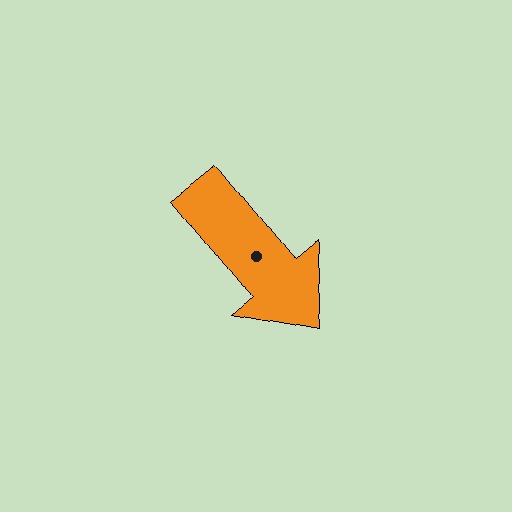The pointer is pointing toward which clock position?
Roughly 5 o'clock.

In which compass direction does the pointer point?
Southeast.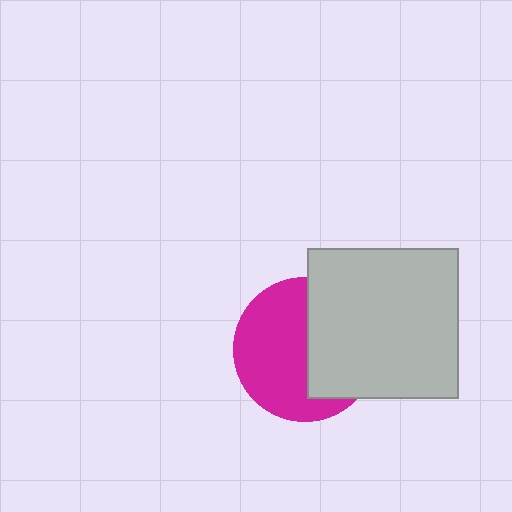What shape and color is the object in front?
The object in front is a light gray square.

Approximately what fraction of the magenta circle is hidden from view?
Roughly 43% of the magenta circle is hidden behind the light gray square.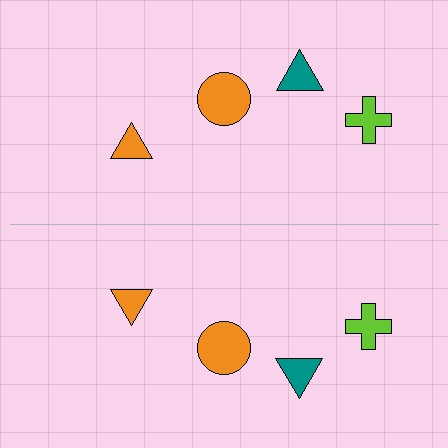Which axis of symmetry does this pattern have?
The pattern has a horizontal axis of symmetry running through the center of the image.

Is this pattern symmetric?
Yes, this pattern has bilateral (reflection) symmetry.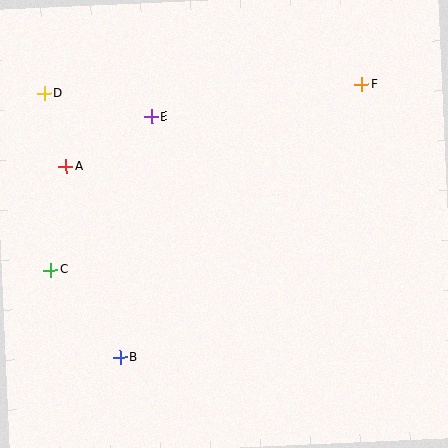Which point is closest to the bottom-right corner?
Point B is closest to the bottom-right corner.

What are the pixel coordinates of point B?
Point B is at (120, 357).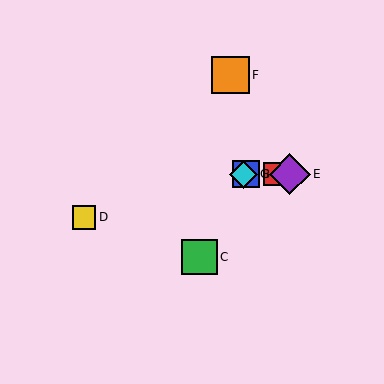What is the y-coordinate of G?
Object G is at y≈174.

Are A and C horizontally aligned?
No, A is at y≈174 and C is at y≈257.